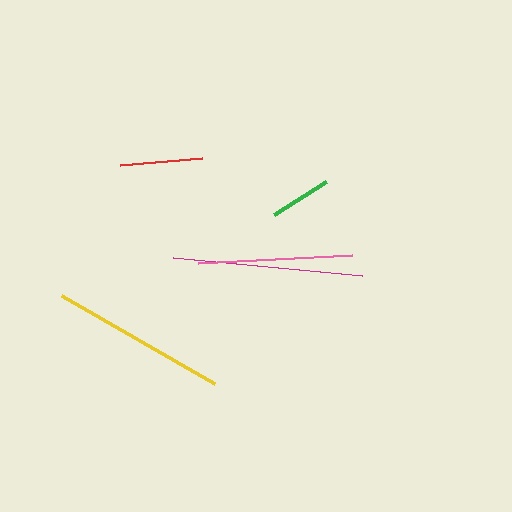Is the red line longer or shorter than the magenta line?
The magenta line is longer than the red line.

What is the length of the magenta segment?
The magenta segment is approximately 191 pixels long.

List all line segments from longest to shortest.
From longest to shortest: magenta, yellow, pink, red, green.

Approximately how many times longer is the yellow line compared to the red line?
The yellow line is approximately 2.1 times the length of the red line.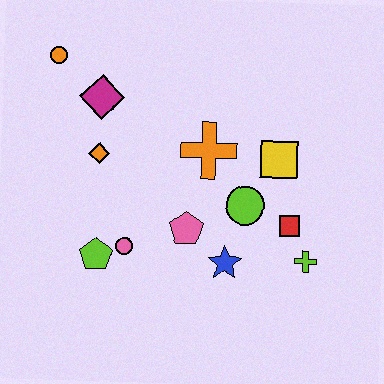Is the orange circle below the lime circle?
No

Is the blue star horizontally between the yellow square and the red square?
No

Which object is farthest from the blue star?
The orange circle is farthest from the blue star.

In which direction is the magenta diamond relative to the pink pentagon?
The magenta diamond is above the pink pentagon.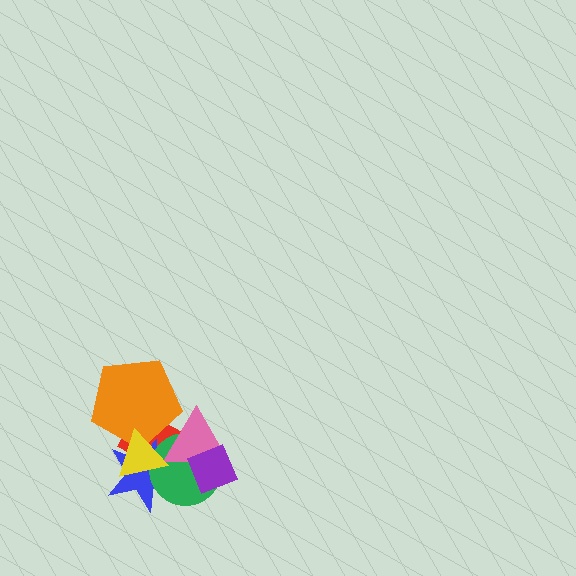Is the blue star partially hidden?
Yes, it is partially covered by another shape.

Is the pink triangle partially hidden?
Yes, it is partially covered by another shape.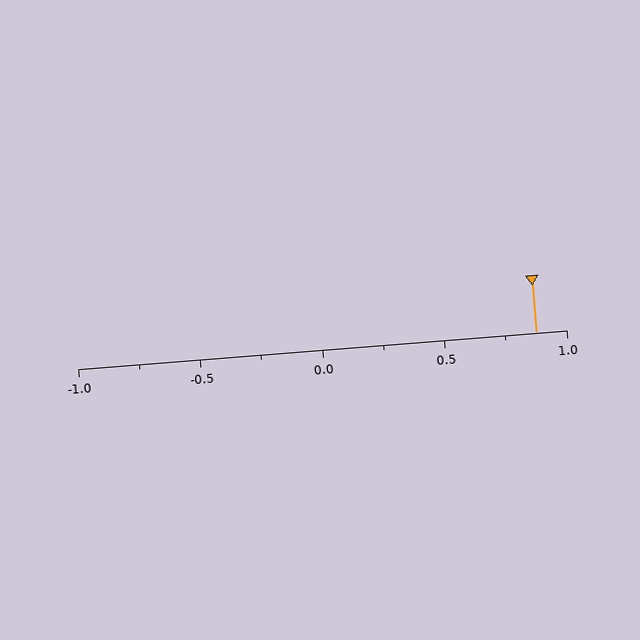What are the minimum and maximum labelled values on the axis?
The axis runs from -1.0 to 1.0.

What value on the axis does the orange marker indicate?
The marker indicates approximately 0.88.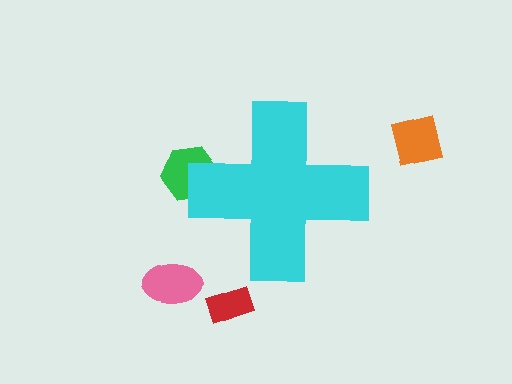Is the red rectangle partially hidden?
No, the red rectangle is fully visible.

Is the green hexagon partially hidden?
Yes, the green hexagon is partially hidden behind the cyan cross.